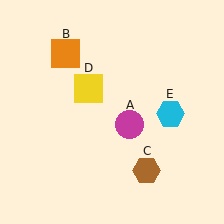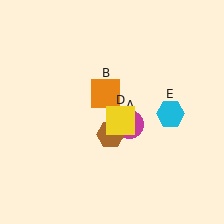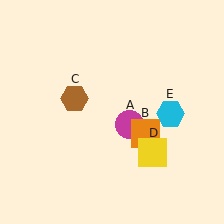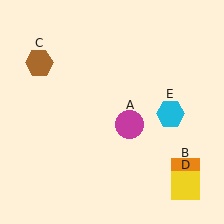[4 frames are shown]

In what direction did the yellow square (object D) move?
The yellow square (object D) moved down and to the right.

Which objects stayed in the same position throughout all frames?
Magenta circle (object A) and cyan hexagon (object E) remained stationary.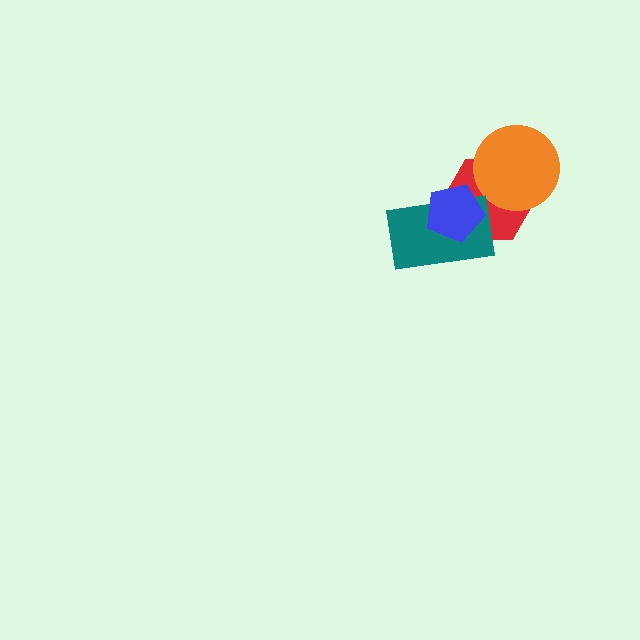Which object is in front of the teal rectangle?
The blue pentagon is in front of the teal rectangle.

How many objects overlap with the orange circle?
1 object overlaps with the orange circle.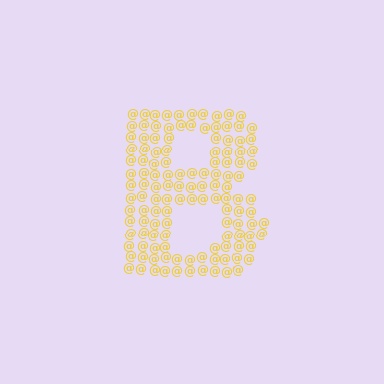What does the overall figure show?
The overall figure shows the letter B.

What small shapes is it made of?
It is made of small at signs.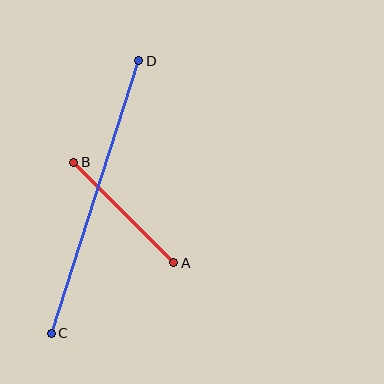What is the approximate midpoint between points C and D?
The midpoint is at approximately (95, 197) pixels.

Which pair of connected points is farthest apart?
Points C and D are farthest apart.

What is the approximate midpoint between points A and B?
The midpoint is at approximately (124, 213) pixels.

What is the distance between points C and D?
The distance is approximately 287 pixels.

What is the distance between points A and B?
The distance is approximately 142 pixels.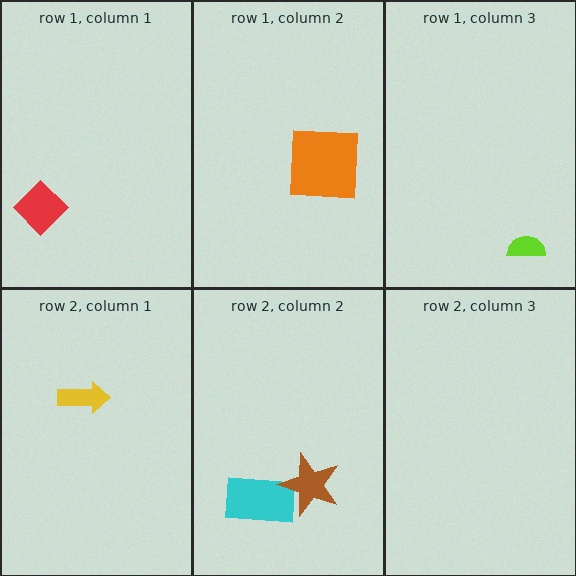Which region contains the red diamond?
The row 1, column 1 region.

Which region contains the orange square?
The row 1, column 2 region.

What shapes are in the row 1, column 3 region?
The lime semicircle.